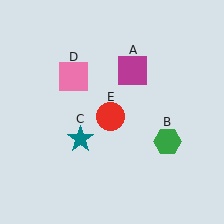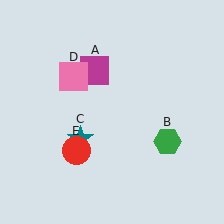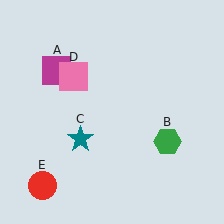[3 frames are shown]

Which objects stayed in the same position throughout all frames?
Green hexagon (object B) and teal star (object C) and pink square (object D) remained stationary.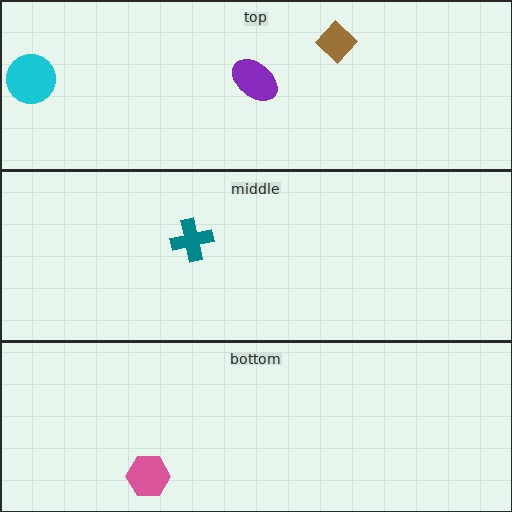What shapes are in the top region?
The cyan circle, the purple ellipse, the brown diamond.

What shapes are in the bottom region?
The pink hexagon.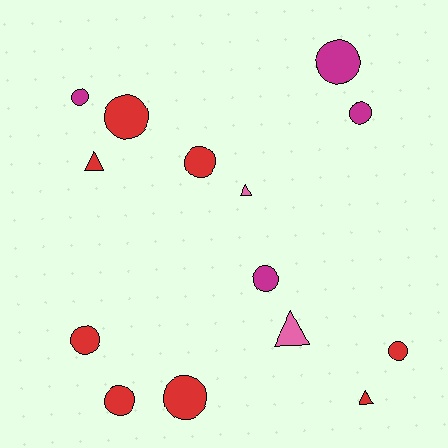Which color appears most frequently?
Red, with 8 objects.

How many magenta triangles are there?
There are no magenta triangles.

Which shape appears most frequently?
Circle, with 10 objects.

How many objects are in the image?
There are 14 objects.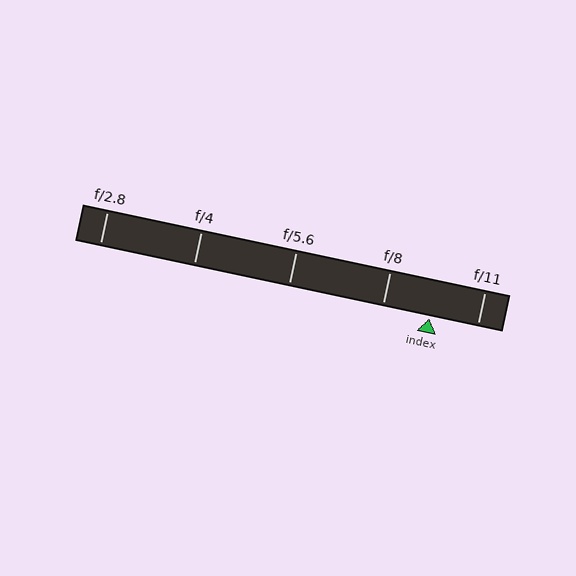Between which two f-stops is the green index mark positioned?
The index mark is between f/8 and f/11.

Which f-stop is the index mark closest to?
The index mark is closest to f/8.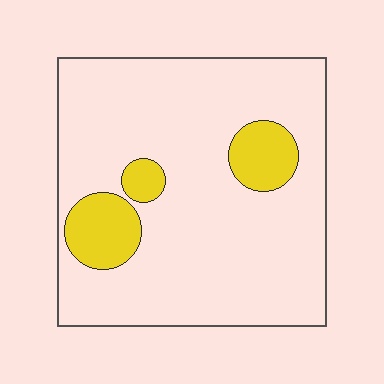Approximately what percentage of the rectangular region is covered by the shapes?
Approximately 15%.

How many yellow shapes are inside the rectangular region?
3.